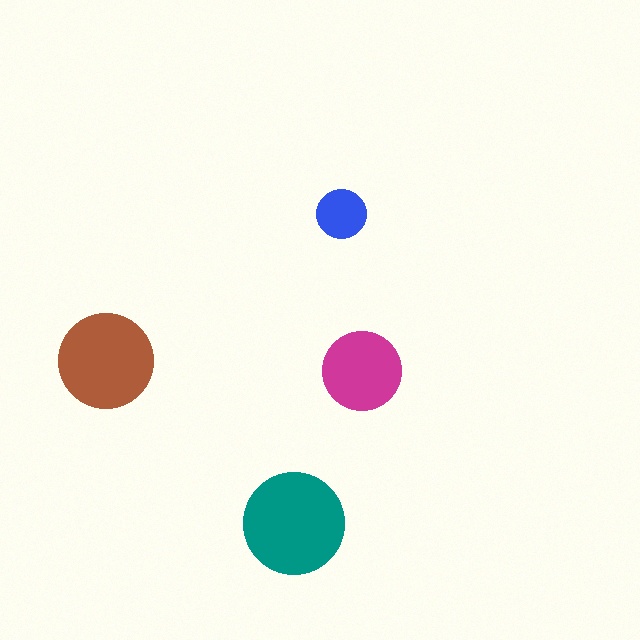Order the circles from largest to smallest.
the teal one, the brown one, the magenta one, the blue one.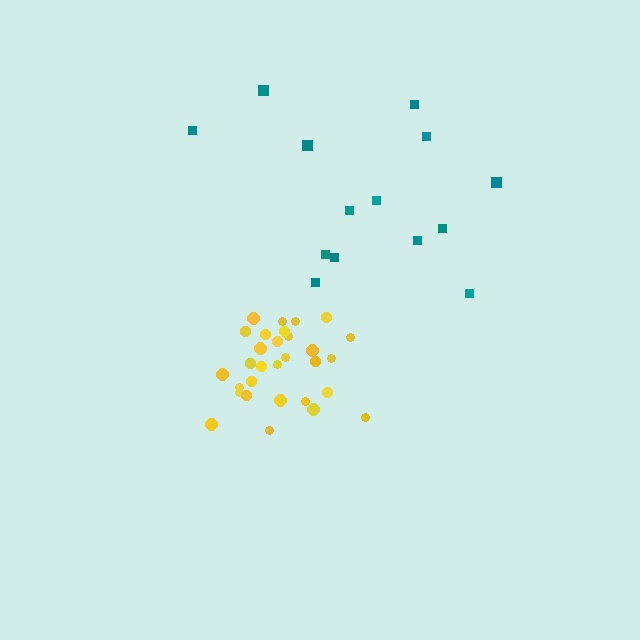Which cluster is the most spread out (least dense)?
Teal.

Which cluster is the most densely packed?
Yellow.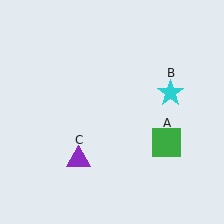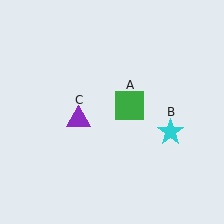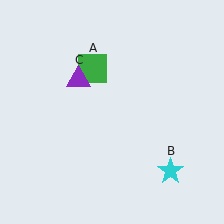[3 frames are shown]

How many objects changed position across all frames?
3 objects changed position: green square (object A), cyan star (object B), purple triangle (object C).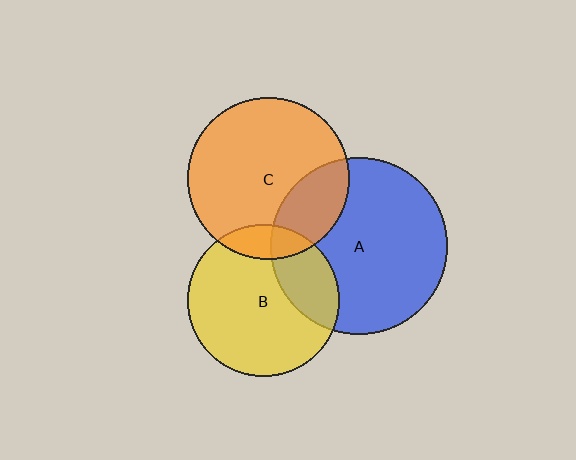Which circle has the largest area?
Circle A (blue).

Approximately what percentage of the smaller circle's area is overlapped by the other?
Approximately 25%.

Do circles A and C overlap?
Yes.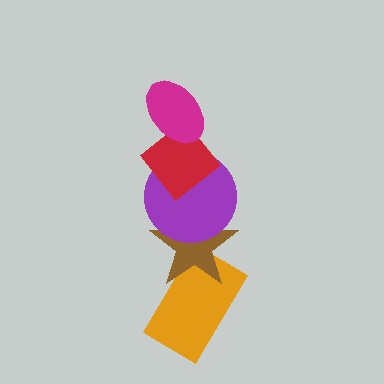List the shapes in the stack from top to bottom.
From top to bottom: the magenta ellipse, the red diamond, the purple circle, the brown star, the orange rectangle.